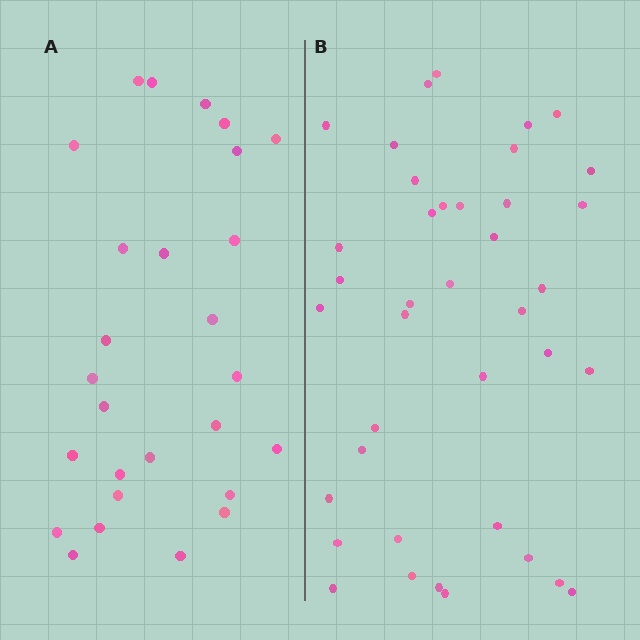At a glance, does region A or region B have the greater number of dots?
Region B (the right region) has more dots.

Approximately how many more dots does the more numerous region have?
Region B has roughly 12 or so more dots than region A.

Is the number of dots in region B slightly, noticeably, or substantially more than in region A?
Region B has noticeably more, but not dramatically so. The ratio is roughly 1.4 to 1.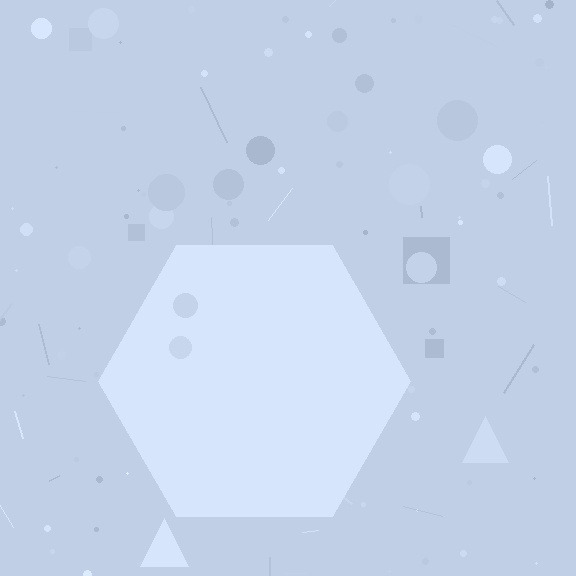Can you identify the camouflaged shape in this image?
The camouflaged shape is a hexagon.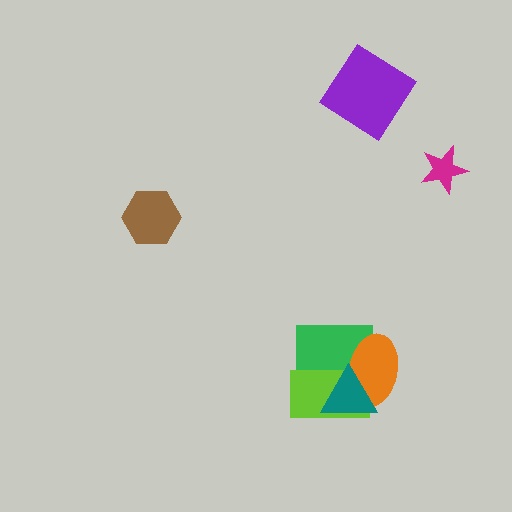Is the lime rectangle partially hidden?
Yes, it is partially covered by another shape.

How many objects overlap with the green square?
3 objects overlap with the green square.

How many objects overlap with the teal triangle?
3 objects overlap with the teal triangle.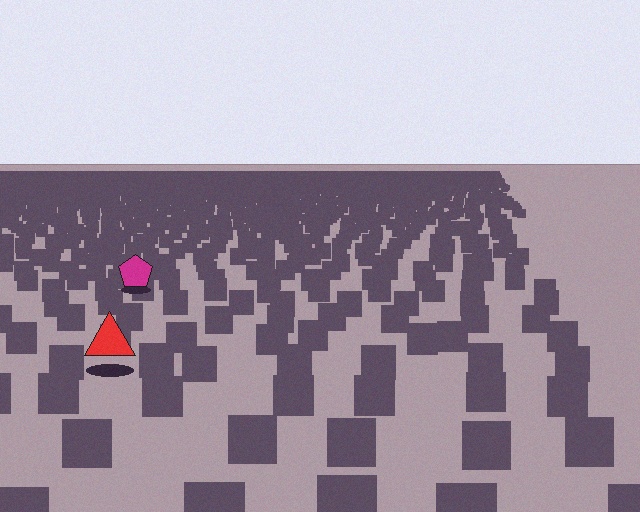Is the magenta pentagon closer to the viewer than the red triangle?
No. The red triangle is closer — you can tell from the texture gradient: the ground texture is coarser near it.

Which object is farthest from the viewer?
The magenta pentagon is farthest from the viewer. It appears smaller and the ground texture around it is denser.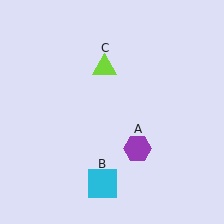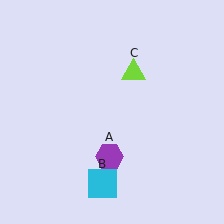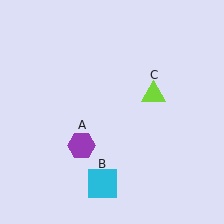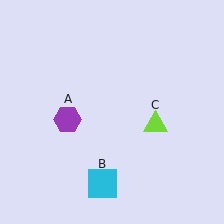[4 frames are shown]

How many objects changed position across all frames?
2 objects changed position: purple hexagon (object A), lime triangle (object C).